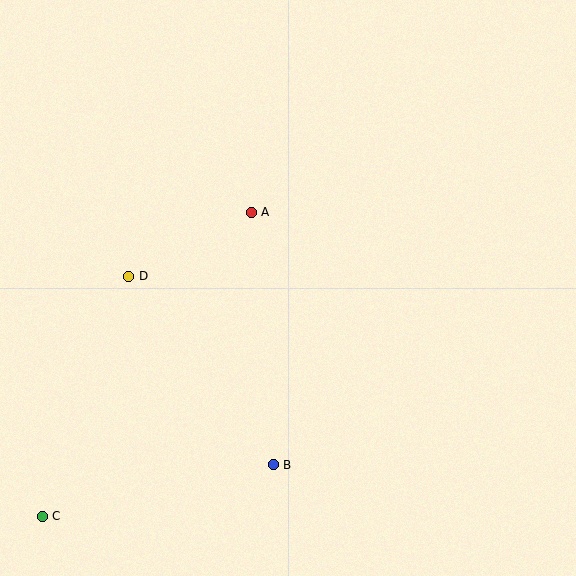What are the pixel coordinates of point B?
Point B is at (273, 465).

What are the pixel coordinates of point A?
Point A is at (251, 212).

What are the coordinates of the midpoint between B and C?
The midpoint between B and C is at (158, 490).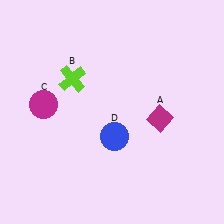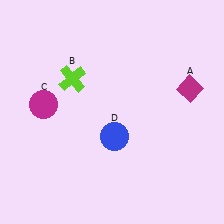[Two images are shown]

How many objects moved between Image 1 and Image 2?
1 object moved between the two images.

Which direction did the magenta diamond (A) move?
The magenta diamond (A) moved right.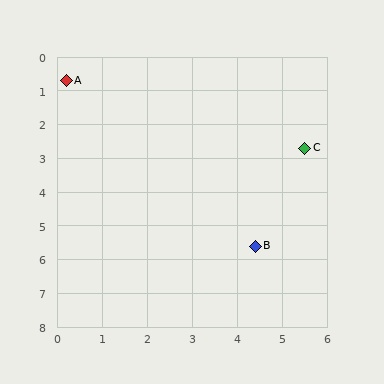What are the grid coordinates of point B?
Point B is at approximately (4.4, 5.6).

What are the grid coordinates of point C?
Point C is at approximately (5.5, 2.7).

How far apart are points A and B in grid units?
Points A and B are about 6.5 grid units apart.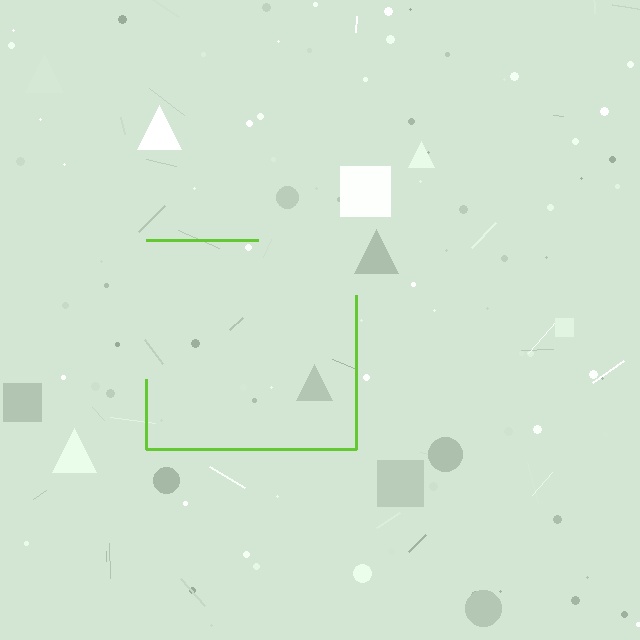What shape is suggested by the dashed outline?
The dashed outline suggests a square.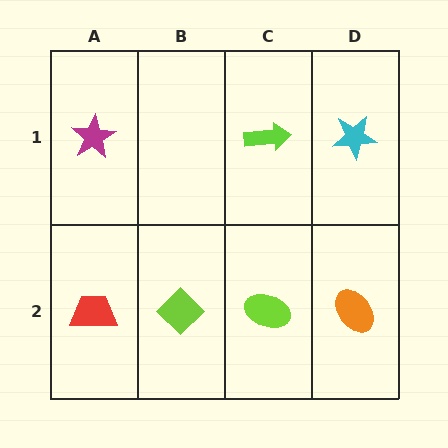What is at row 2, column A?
A red trapezoid.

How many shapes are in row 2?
4 shapes.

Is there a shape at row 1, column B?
No, that cell is empty.